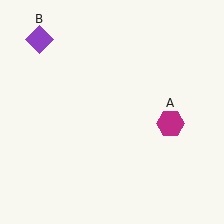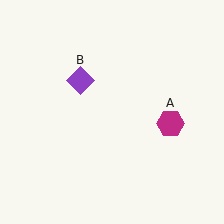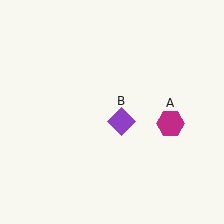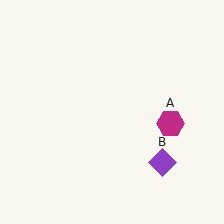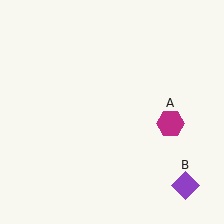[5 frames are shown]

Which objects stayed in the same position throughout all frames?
Magenta hexagon (object A) remained stationary.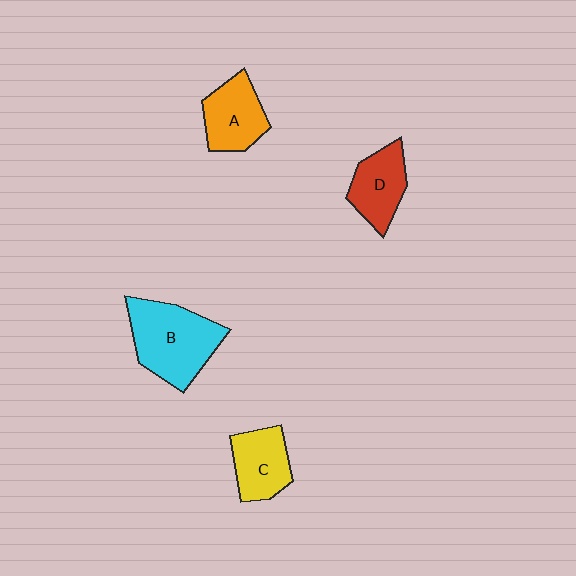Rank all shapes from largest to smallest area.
From largest to smallest: B (cyan), A (orange), C (yellow), D (red).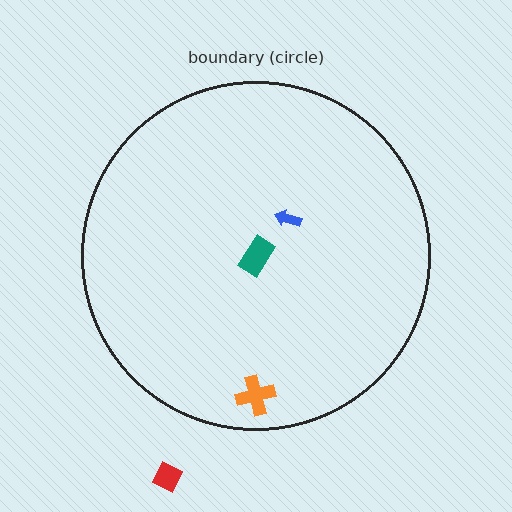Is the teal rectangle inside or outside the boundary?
Inside.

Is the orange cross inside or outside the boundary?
Inside.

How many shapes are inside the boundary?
3 inside, 1 outside.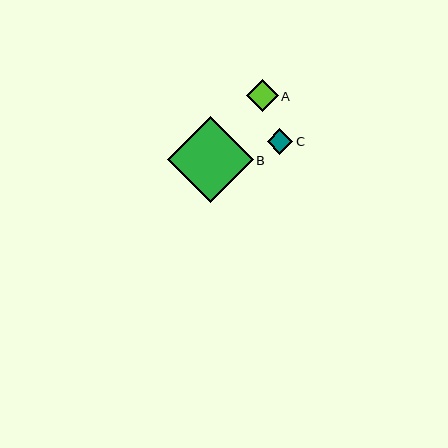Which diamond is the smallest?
Diamond C is the smallest with a size of approximately 25 pixels.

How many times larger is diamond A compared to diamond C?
Diamond A is approximately 1.3 times the size of diamond C.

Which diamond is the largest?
Diamond B is the largest with a size of approximately 86 pixels.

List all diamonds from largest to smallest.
From largest to smallest: B, A, C.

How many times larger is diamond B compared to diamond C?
Diamond B is approximately 3.4 times the size of diamond C.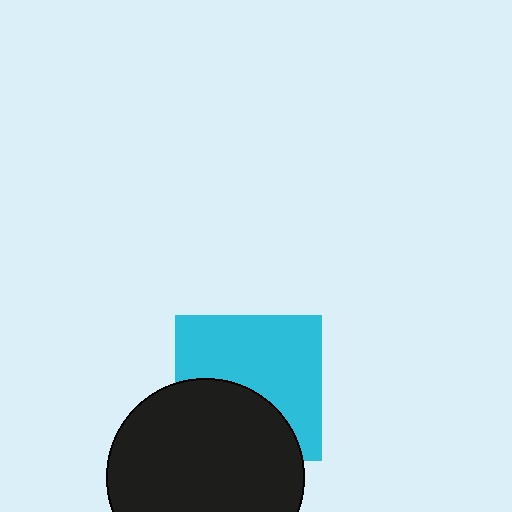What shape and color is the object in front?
The object in front is a black circle.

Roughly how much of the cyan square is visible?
About half of it is visible (roughly 59%).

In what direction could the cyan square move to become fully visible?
The cyan square could move up. That would shift it out from behind the black circle entirely.